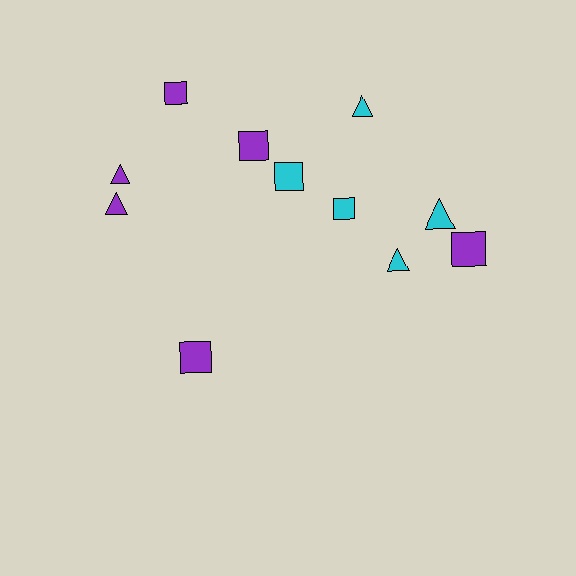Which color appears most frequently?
Purple, with 6 objects.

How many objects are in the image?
There are 11 objects.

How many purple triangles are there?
There are 2 purple triangles.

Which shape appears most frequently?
Square, with 6 objects.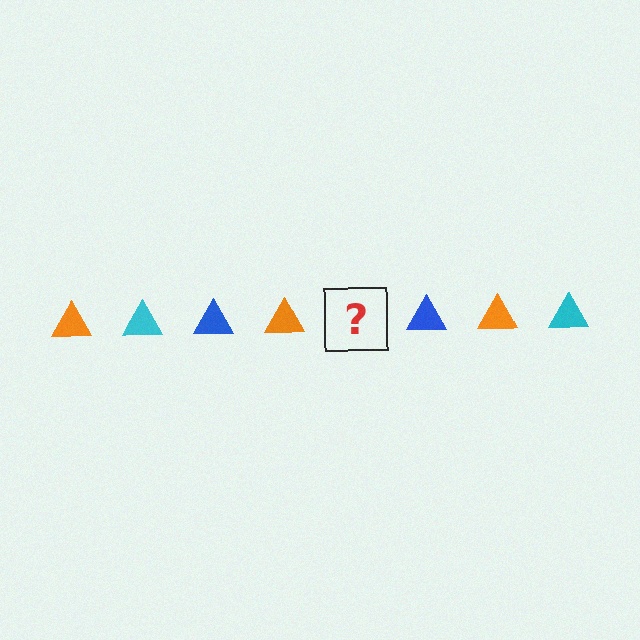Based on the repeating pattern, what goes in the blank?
The blank should be a cyan triangle.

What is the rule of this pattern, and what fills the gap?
The rule is that the pattern cycles through orange, cyan, blue triangles. The gap should be filled with a cyan triangle.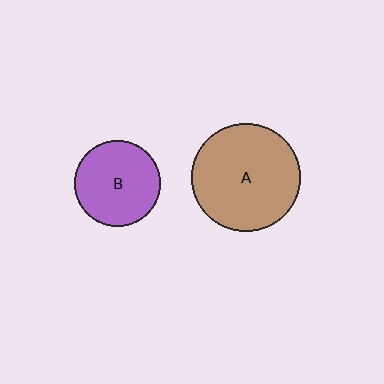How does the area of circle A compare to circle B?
Approximately 1.6 times.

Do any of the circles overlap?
No, none of the circles overlap.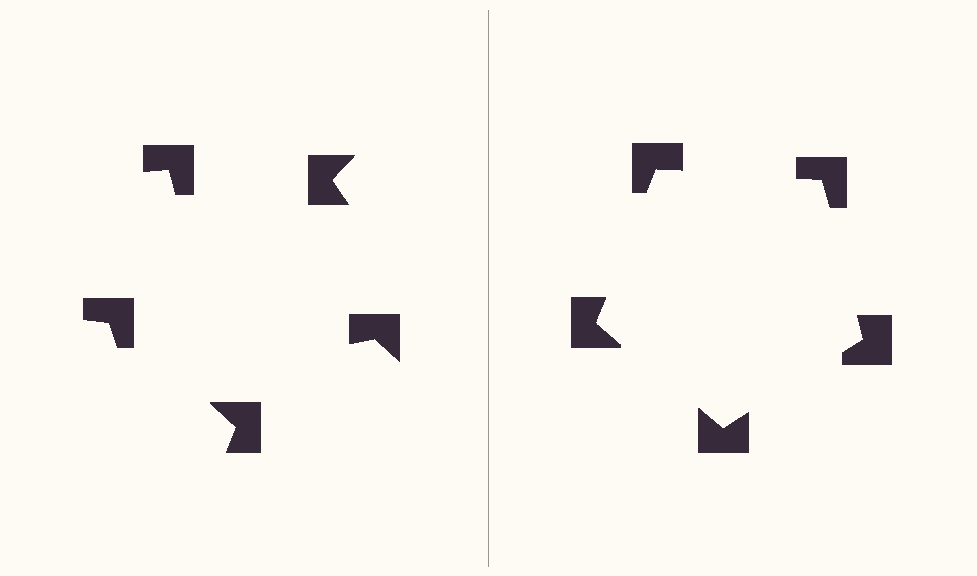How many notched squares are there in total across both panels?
10 — 5 on each side.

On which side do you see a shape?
An illusory pentagon appears on the right side. On the left side the wedge cuts are rotated, so no coherent shape forms.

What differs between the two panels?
The notched squares are positioned identically on both sides; only the wedge orientations differ. On the right they align to a pentagon; on the left they are misaligned.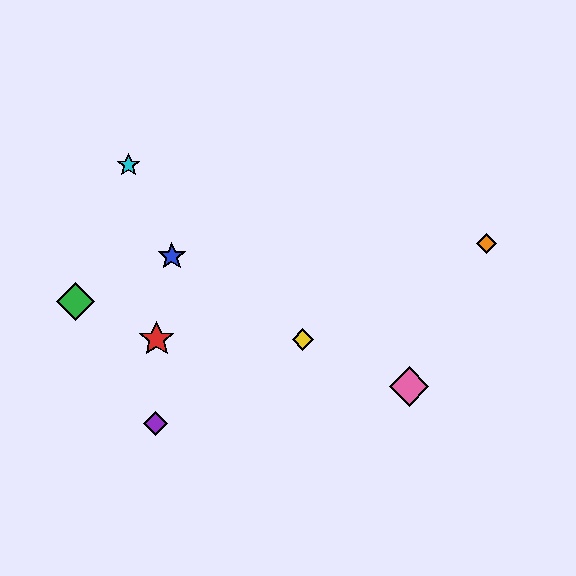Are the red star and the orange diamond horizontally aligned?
No, the red star is at y≈339 and the orange diamond is at y≈244.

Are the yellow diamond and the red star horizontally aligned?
Yes, both are at y≈339.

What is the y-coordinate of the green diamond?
The green diamond is at y≈302.